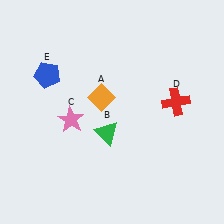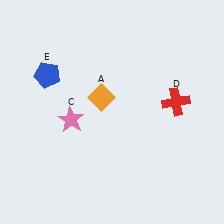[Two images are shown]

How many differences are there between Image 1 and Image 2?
There is 1 difference between the two images.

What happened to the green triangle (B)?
The green triangle (B) was removed in Image 2. It was in the bottom-left area of Image 1.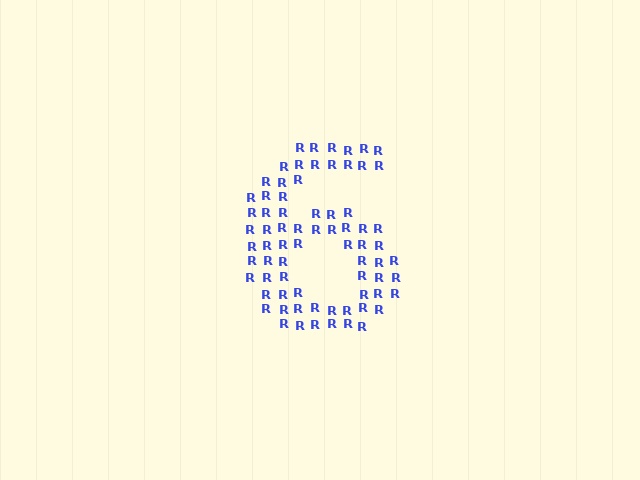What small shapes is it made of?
It is made of small letter R's.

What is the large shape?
The large shape is the digit 6.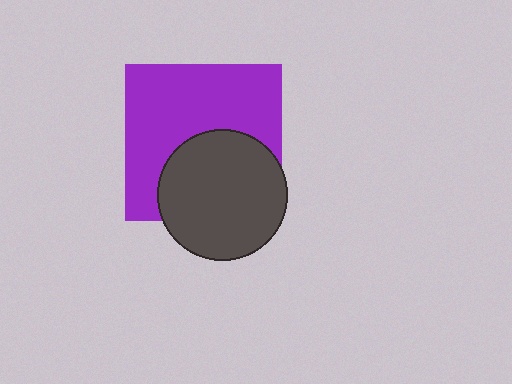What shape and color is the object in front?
The object in front is a dark gray circle.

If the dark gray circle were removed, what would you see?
You would see the complete purple square.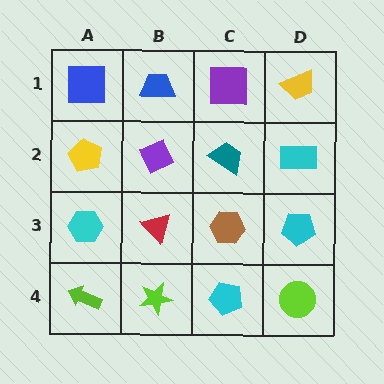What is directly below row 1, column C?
A teal trapezoid.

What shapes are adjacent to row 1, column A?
A yellow pentagon (row 2, column A), a blue trapezoid (row 1, column B).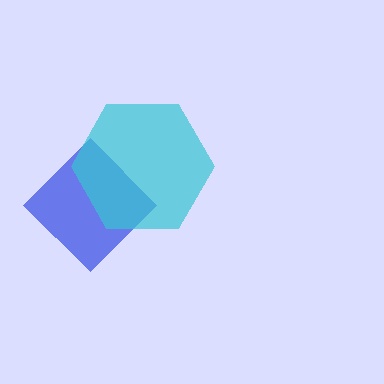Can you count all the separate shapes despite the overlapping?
Yes, there are 2 separate shapes.